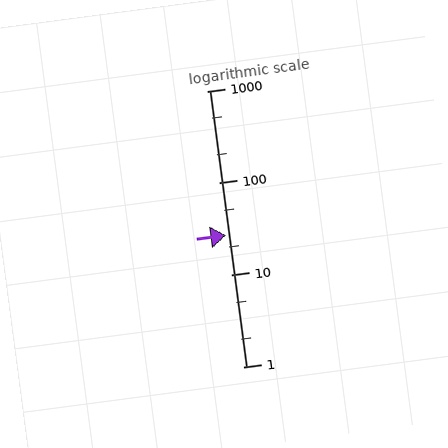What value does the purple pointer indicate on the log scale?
The pointer indicates approximately 27.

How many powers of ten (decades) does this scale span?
The scale spans 3 decades, from 1 to 1000.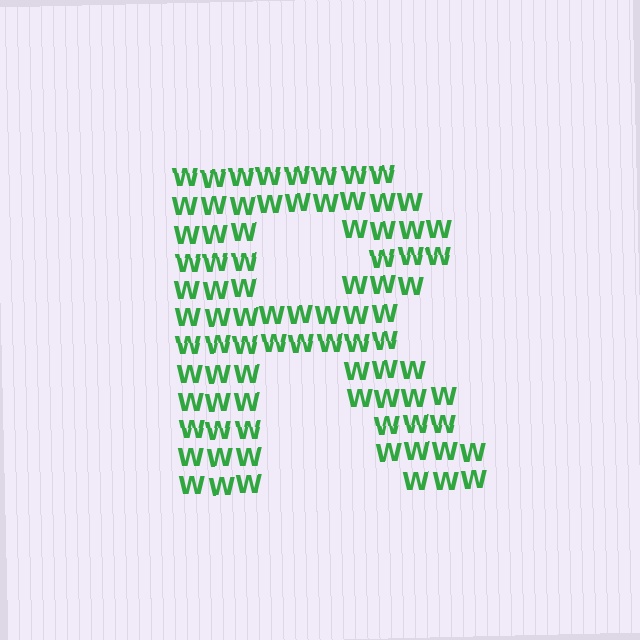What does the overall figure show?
The overall figure shows the letter R.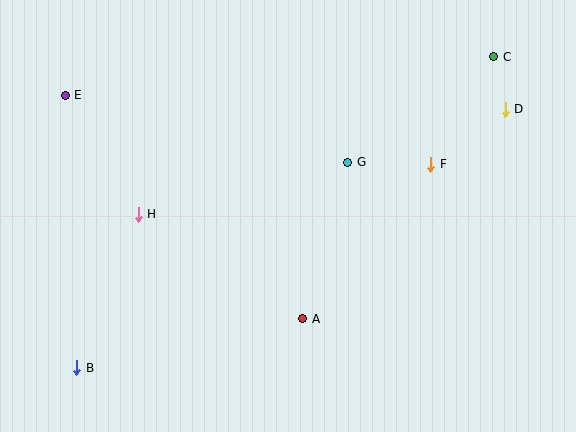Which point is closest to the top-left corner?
Point E is closest to the top-left corner.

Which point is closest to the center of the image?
Point G at (348, 162) is closest to the center.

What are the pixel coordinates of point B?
Point B is at (77, 368).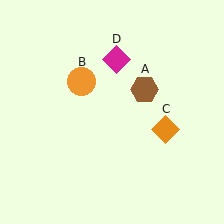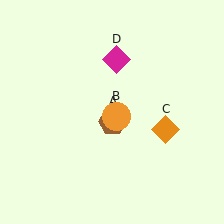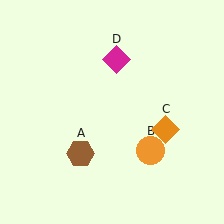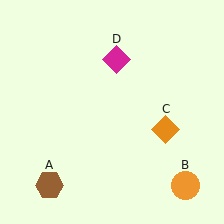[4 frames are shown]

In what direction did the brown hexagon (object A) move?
The brown hexagon (object A) moved down and to the left.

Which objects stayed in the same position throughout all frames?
Orange diamond (object C) and magenta diamond (object D) remained stationary.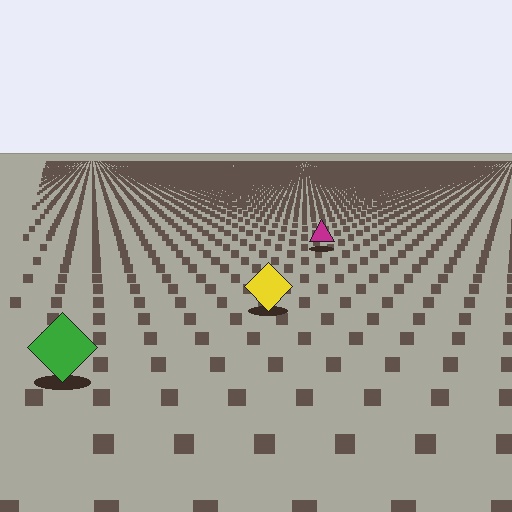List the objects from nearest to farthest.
From nearest to farthest: the green diamond, the yellow diamond, the magenta triangle.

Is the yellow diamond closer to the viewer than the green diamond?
No. The green diamond is closer — you can tell from the texture gradient: the ground texture is coarser near it.